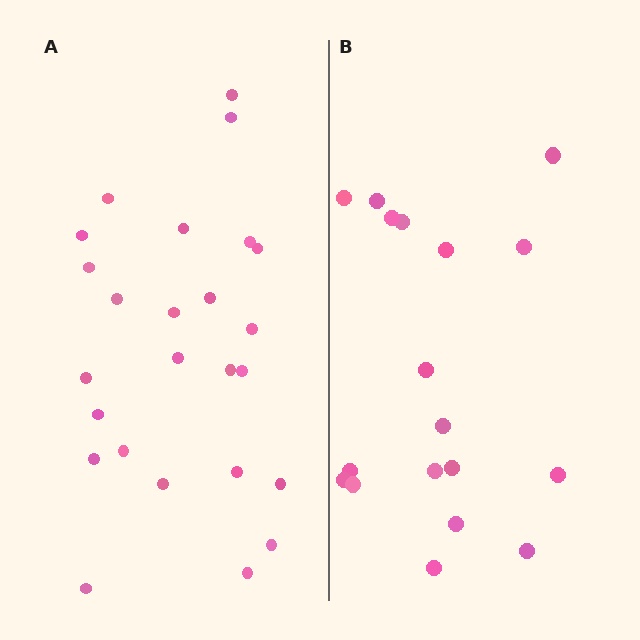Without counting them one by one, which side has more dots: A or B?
Region A (the left region) has more dots.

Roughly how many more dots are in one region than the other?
Region A has roughly 8 or so more dots than region B.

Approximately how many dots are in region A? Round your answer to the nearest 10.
About 20 dots. (The exact count is 25, which rounds to 20.)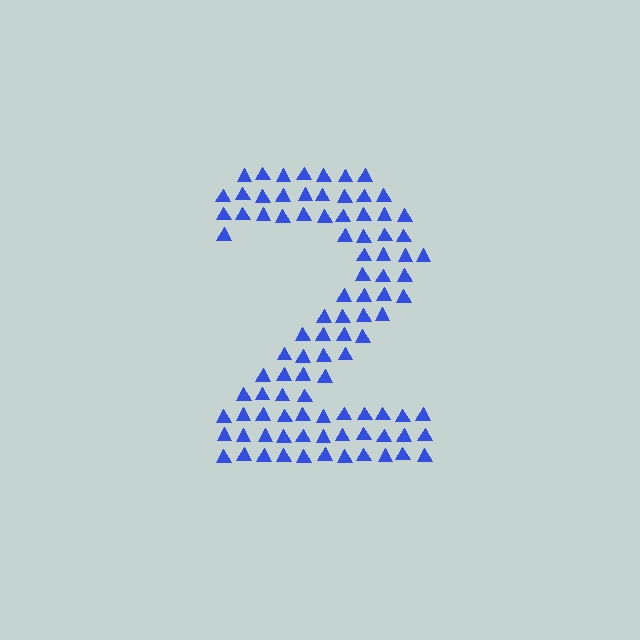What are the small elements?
The small elements are triangles.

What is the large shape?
The large shape is the digit 2.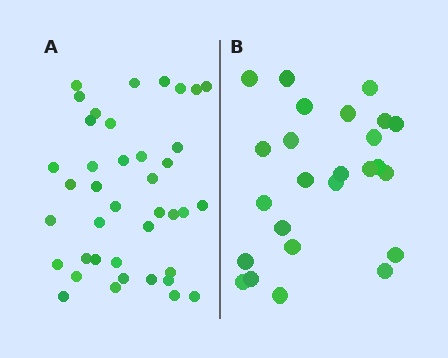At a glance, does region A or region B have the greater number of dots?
Region A (the left region) has more dots.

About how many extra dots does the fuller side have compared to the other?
Region A has approximately 15 more dots than region B.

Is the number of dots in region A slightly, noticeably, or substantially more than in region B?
Region A has substantially more. The ratio is roughly 1.6 to 1.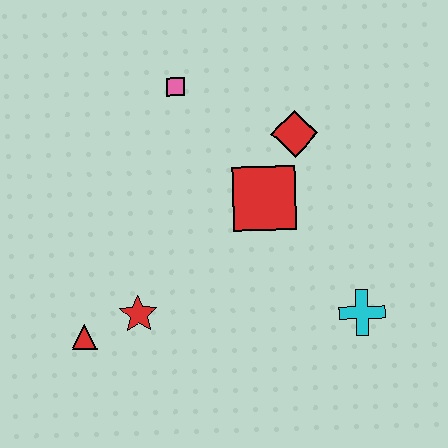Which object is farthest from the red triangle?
The red diamond is farthest from the red triangle.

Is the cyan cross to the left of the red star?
No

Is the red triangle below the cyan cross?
Yes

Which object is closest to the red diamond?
The red square is closest to the red diamond.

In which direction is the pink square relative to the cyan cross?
The pink square is above the cyan cross.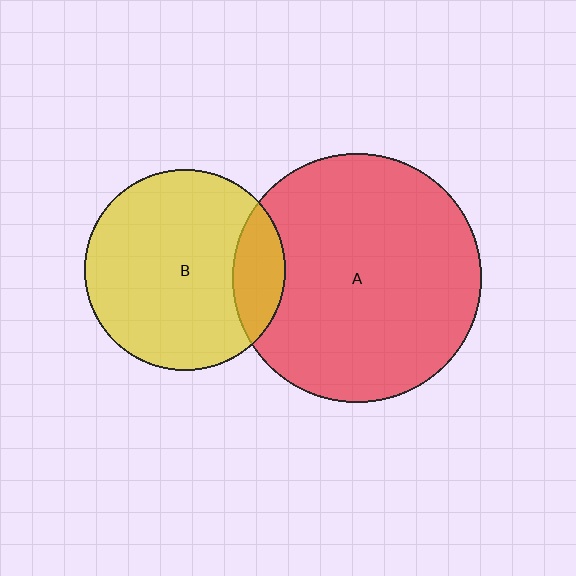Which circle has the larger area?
Circle A (red).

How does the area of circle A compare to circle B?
Approximately 1.5 times.